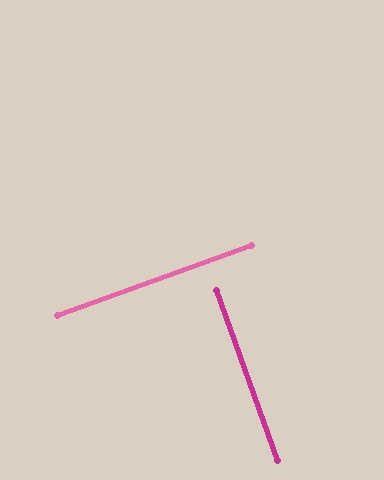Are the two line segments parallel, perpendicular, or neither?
Perpendicular — they meet at approximately 90°.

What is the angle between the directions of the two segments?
Approximately 90 degrees.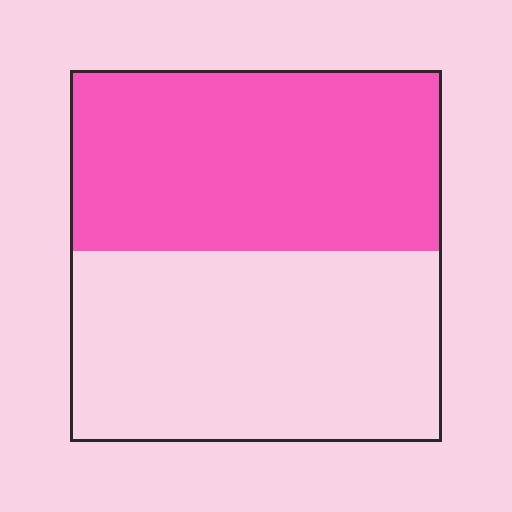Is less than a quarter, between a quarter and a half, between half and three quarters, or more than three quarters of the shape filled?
Between a quarter and a half.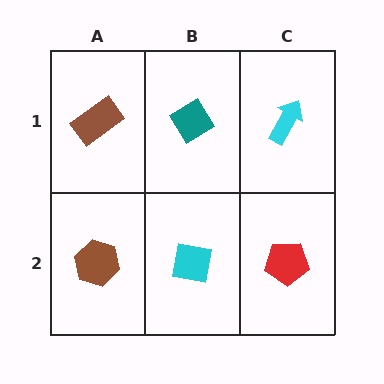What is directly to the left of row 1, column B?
A brown rectangle.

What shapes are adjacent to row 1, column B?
A cyan square (row 2, column B), a brown rectangle (row 1, column A), a cyan arrow (row 1, column C).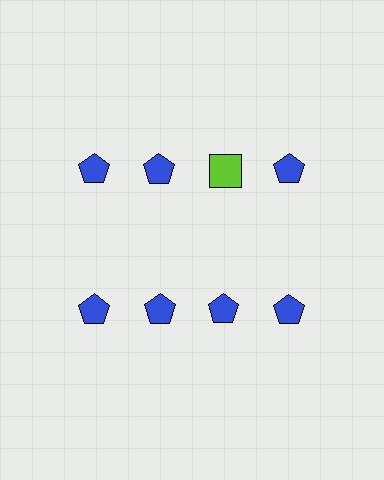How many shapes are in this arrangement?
There are 8 shapes arranged in a grid pattern.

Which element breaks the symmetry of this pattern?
The lime square in the top row, center column breaks the symmetry. All other shapes are blue pentagons.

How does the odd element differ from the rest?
It differs in both color (lime instead of blue) and shape (square instead of pentagon).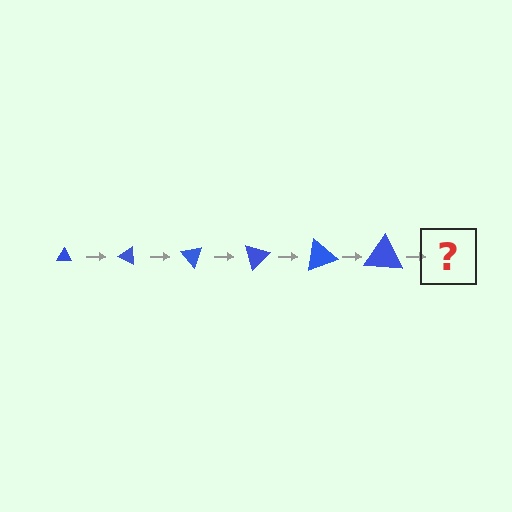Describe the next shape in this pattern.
It should be a triangle, larger than the previous one and rotated 150 degrees from the start.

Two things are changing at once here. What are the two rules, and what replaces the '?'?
The two rules are that the triangle grows larger each step and it rotates 25 degrees each step. The '?' should be a triangle, larger than the previous one and rotated 150 degrees from the start.